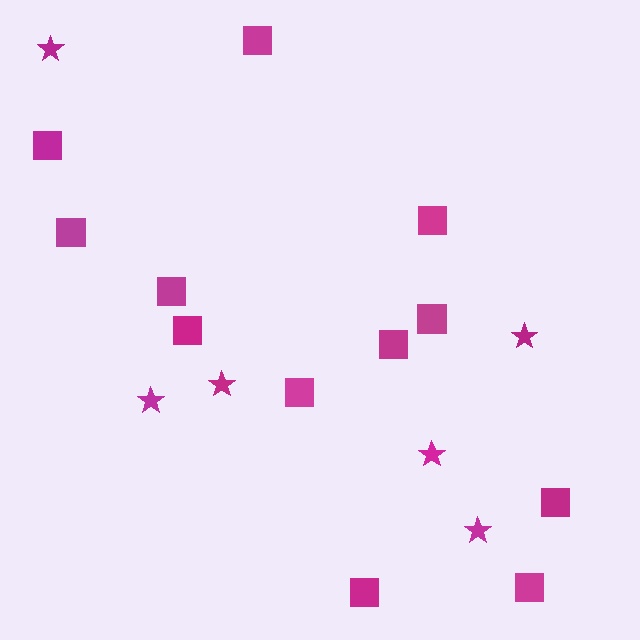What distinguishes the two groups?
There are 2 groups: one group of squares (12) and one group of stars (6).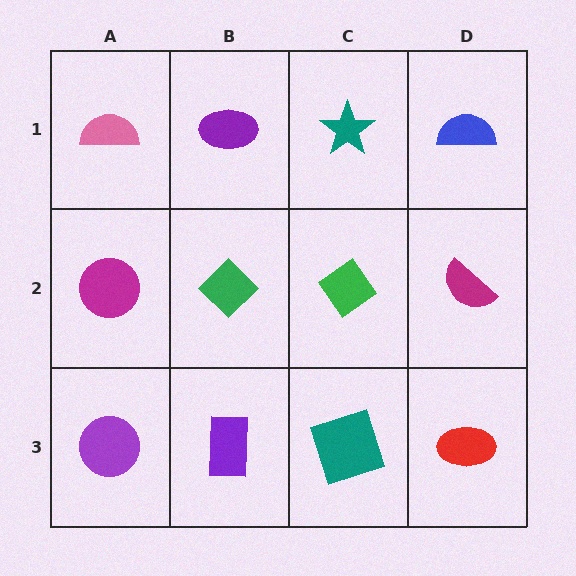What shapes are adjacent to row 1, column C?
A green diamond (row 2, column C), a purple ellipse (row 1, column B), a blue semicircle (row 1, column D).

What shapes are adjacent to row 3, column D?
A magenta semicircle (row 2, column D), a teal square (row 3, column C).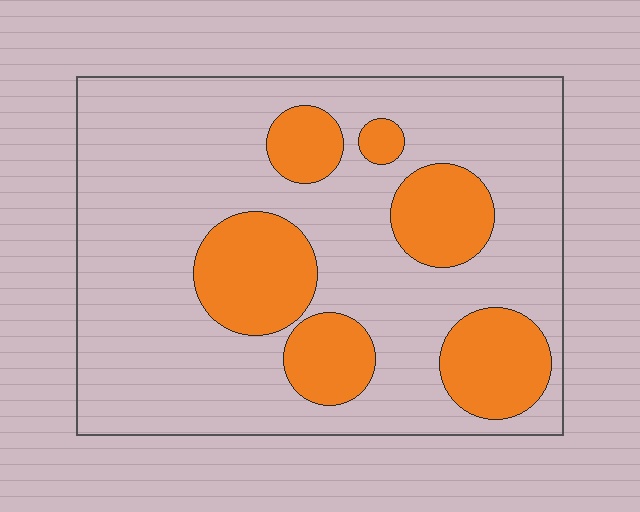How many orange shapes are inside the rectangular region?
6.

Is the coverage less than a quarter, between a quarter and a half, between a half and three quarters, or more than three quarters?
Between a quarter and a half.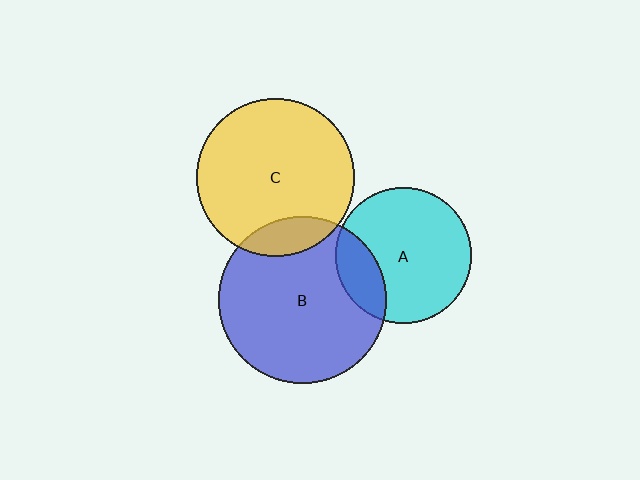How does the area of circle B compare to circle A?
Approximately 1.5 times.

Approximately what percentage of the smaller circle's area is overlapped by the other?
Approximately 15%.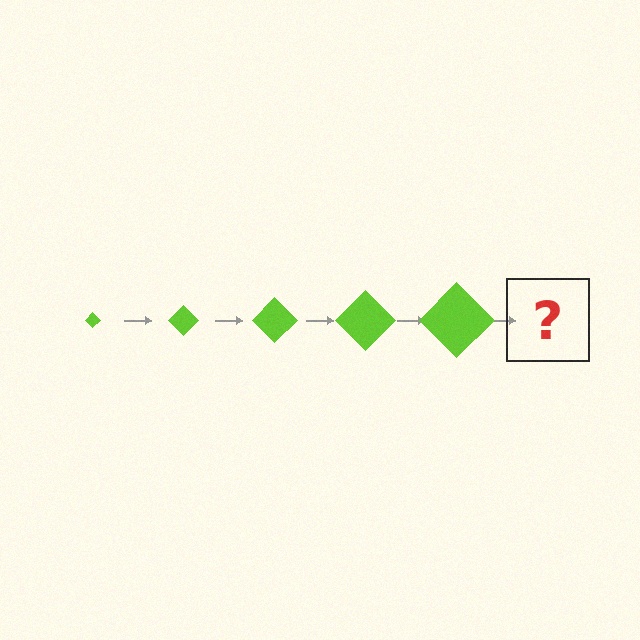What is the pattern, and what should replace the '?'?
The pattern is that the diamond gets progressively larger each step. The '?' should be a lime diamond, larger than the previous one.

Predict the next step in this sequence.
The next step is a lime diamond, larger than the previous one.